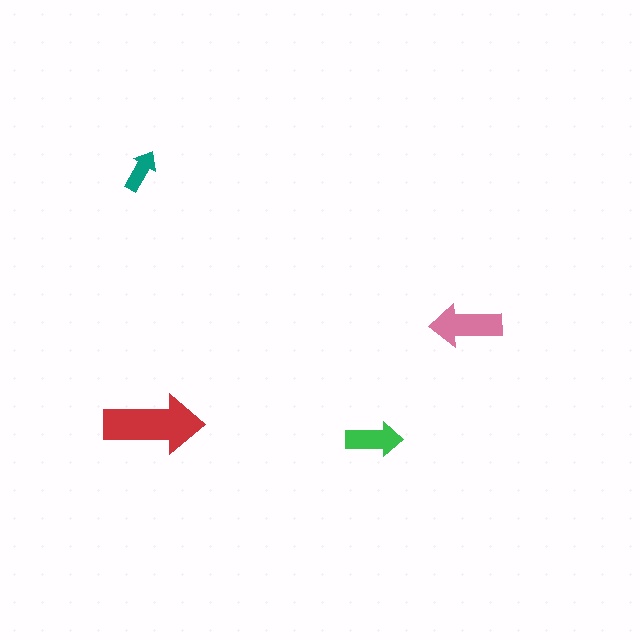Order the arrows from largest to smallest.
the red one, the pink one, the green one, the teal one.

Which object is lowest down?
The green arrow is bottommost.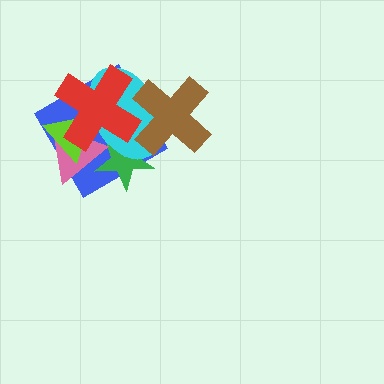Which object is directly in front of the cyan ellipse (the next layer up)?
The lime triangle is directly in front of the cyan ellipse.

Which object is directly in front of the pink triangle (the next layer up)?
The cyan ellipse is directly in front of the pink triangle.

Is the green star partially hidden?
Yes, it is partially covered by another shape.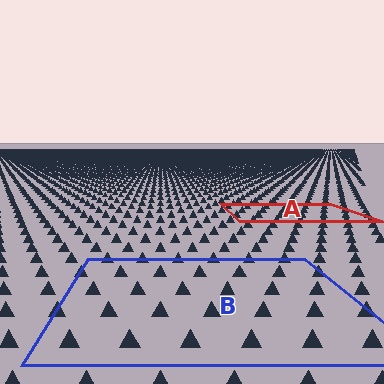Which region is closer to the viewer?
Region B is closer. The texture elements there are larger and more spread out.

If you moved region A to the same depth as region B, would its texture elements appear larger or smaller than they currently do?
They would appear larger. At a closer depth, the same texture elements are projected at a bigger on-screen size.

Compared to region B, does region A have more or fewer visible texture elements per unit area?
Region A has more texture elements per unit area — they are packed more densely because it is farther away.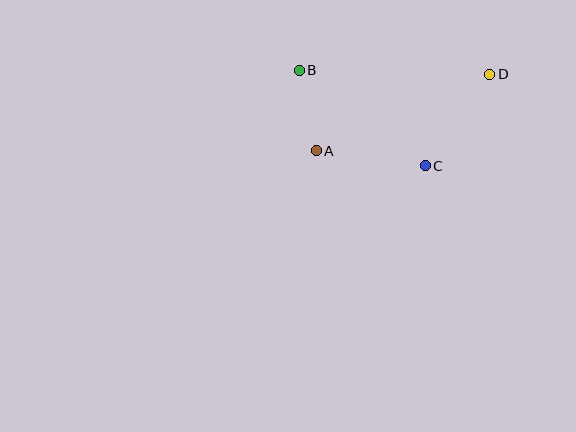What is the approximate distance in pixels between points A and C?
The distance between A and C is approximately 110 pixels.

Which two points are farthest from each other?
Points B and D are farthest from each other.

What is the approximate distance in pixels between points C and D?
The distance between C and D is approximately 112 pixels.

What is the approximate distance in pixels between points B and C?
The distance between B and C is approximately 158 pixels.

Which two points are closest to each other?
Points A and B are closest to each other.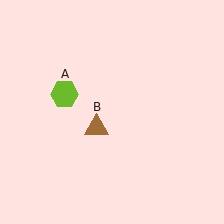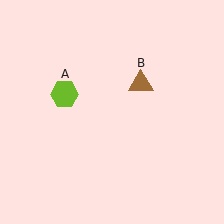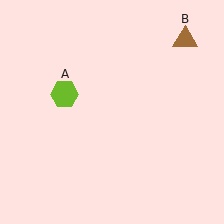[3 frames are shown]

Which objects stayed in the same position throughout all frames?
Lime hexagon (object A) remained stationary.